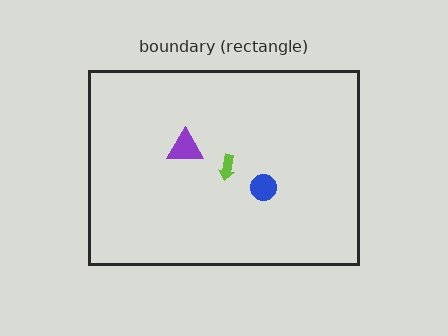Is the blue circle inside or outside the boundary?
Inside.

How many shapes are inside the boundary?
3 inside, 0 outside.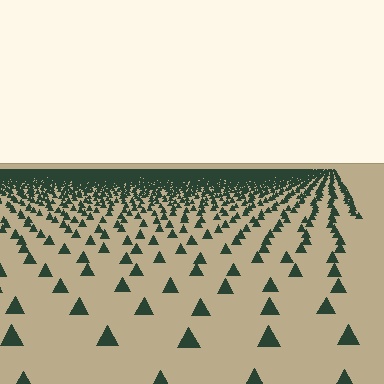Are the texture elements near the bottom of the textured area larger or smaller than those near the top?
Larger. Near the bottom, elements are closer to the viewer and appear at a bigger on-screen size.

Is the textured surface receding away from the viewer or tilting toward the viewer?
The surface is receding away from the viewer. Texture elements get smaller and denser toward the top.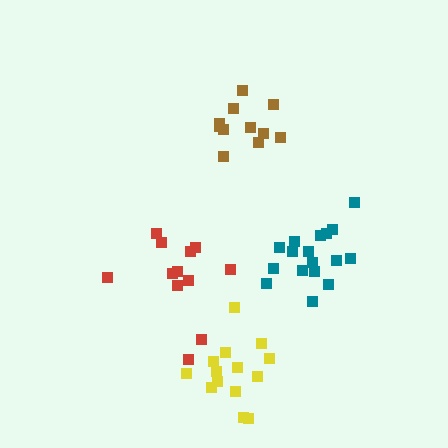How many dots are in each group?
Group 1: 17 dots, Group 2: 14 dots, Group 3: 11 dots, Group 4: 12 dots (54 total).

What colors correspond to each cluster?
The clusters are colored: teal, yellow, brown, red.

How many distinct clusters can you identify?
There are 4 distinct clusters.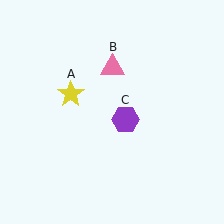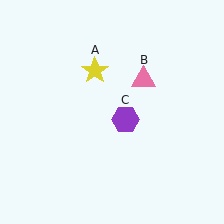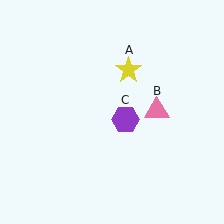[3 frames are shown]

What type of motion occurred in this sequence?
The yellow star (object A), pink triangle (object B) rotated clockwise around the center of the scene.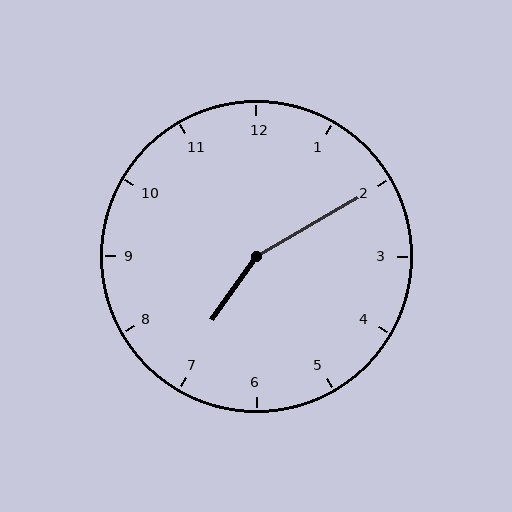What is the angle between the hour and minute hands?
Approximately 155 degrees.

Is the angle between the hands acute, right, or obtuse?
It is obtuse.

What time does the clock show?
7:10.